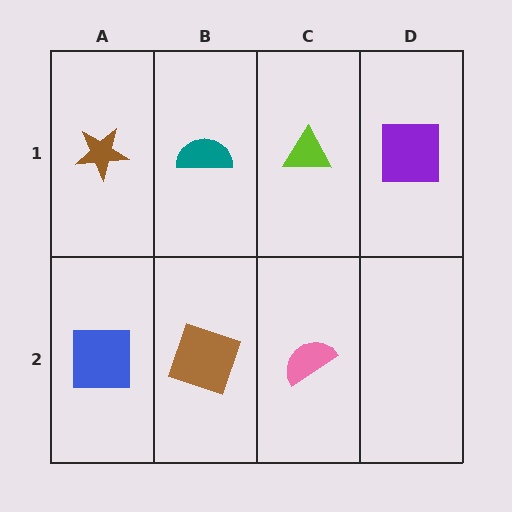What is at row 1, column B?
A teal semicircle.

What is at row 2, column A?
A blue square.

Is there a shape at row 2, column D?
No, that cell is empty.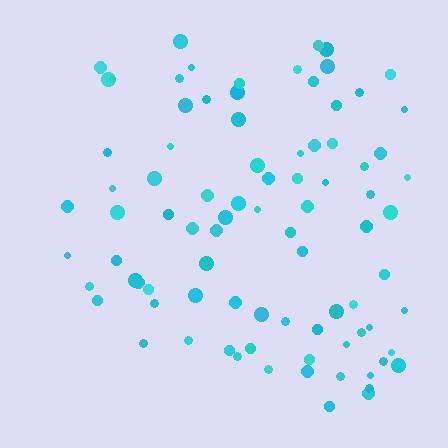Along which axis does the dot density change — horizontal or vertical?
Horizontal.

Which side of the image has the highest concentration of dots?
The right.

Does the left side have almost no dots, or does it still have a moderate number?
Still a moderate number, just noticeably fewer than the right.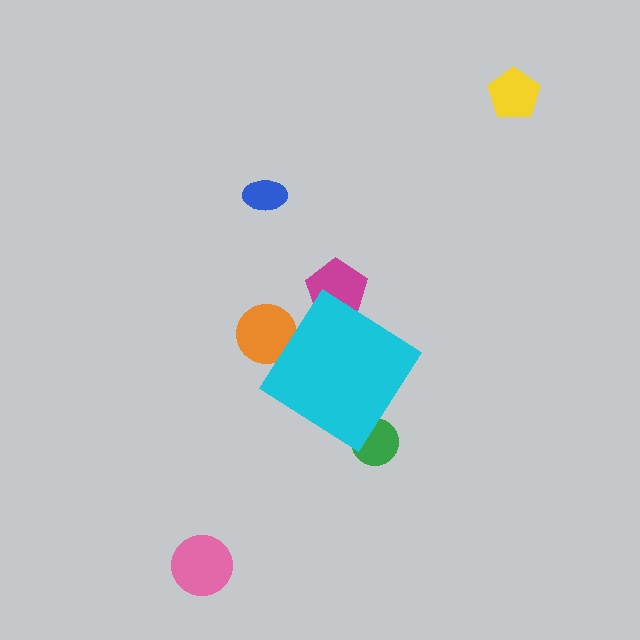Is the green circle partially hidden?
Yes, the green circle is partially hidden behind the cyan diamond.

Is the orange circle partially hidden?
Yes, the orange circle is partially hidden behind the cyan diamond.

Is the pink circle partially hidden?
No, the pink circle is fully visible.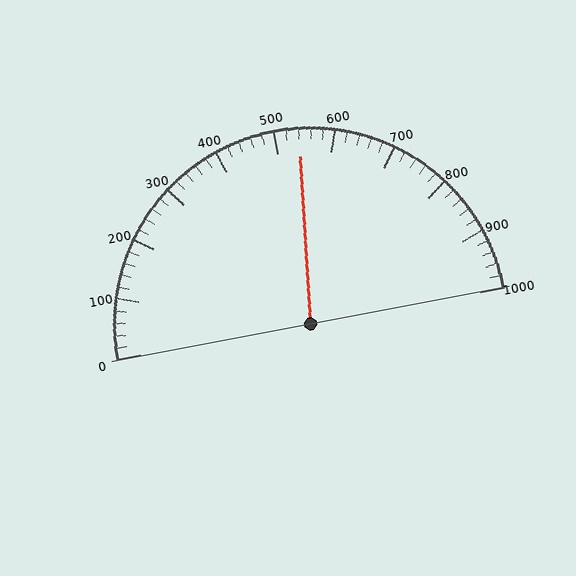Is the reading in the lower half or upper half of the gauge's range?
The reading is in the upper half of the range (0 to 1000).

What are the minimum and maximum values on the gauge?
The gauge ranges from 0 to 1000.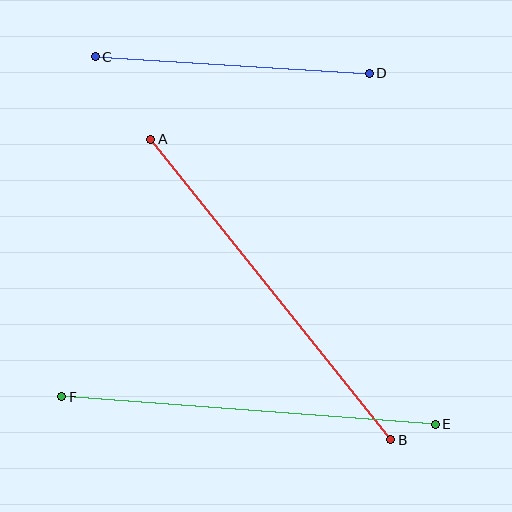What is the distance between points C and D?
The distance is approximately 275 pixels.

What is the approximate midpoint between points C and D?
The midpoint is at approximately (232, 65) pixels.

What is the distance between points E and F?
The distance is approximately 375 pixels.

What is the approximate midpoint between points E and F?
The midpoint is at approximately (249, 410) pixels.